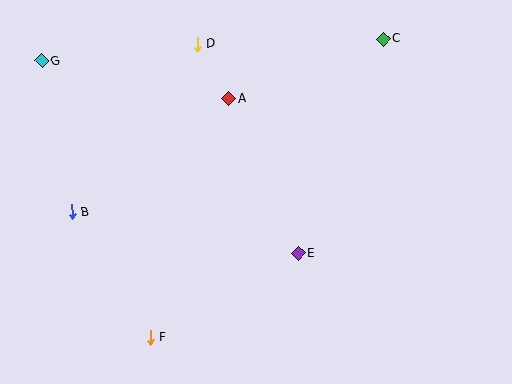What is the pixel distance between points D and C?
The distance between D and C is 186 pixels.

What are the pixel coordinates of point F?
Point F is at (150, 337).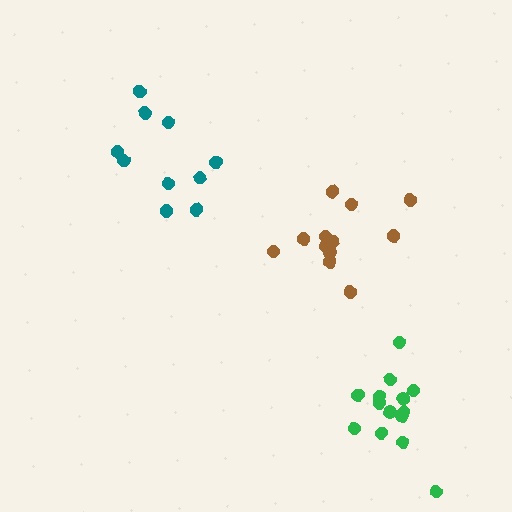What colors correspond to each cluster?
The clusters are colored: teal, brown, green.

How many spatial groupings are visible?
There are 3 spatial groupings.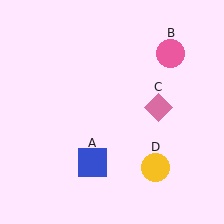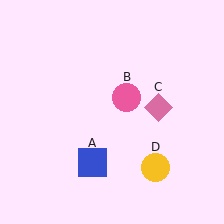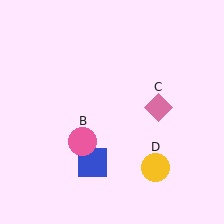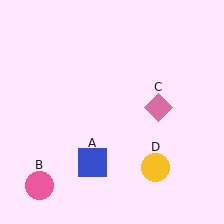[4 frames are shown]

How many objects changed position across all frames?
1 object changed position: pink circle (object B).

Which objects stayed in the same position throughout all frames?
Blue square (object A) and pink diamond (object C) and yellow circle (object D) remained stationary.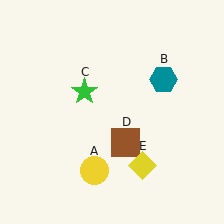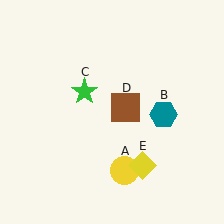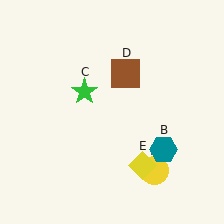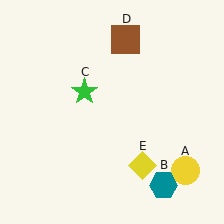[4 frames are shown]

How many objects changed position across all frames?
3 objects changed position: yellow circle (object A), teal hexagon (object B), brown square (object D).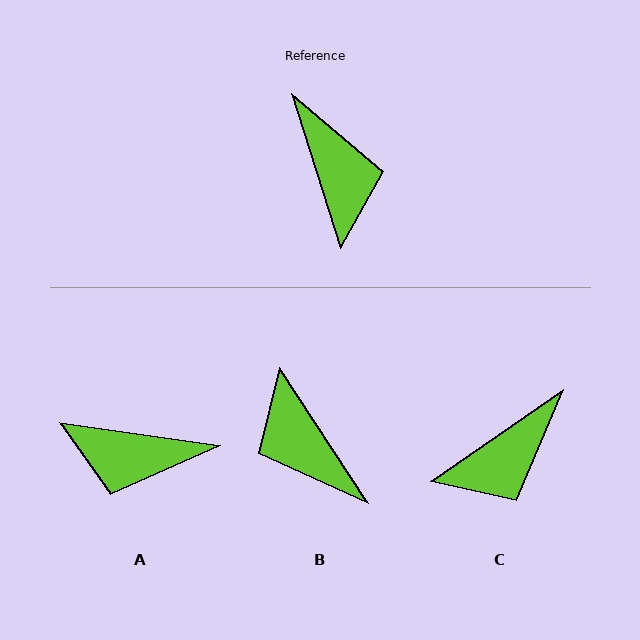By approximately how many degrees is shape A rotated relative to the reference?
Approximately 116 degrees clockwise.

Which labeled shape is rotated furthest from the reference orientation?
B, about 164 degrees away.